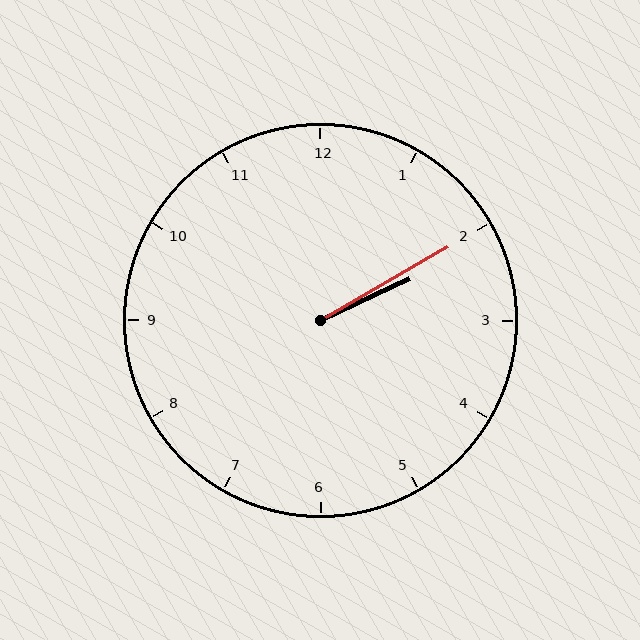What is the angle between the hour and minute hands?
Approximately 5 degrees.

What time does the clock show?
2:10.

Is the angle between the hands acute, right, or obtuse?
It is acute.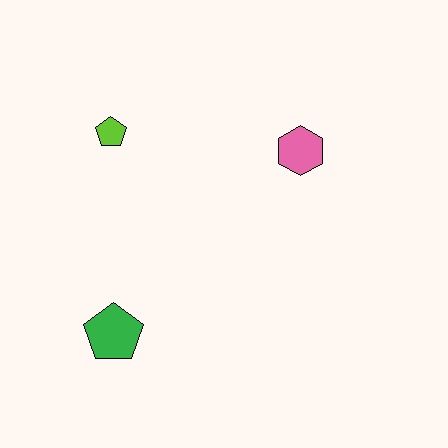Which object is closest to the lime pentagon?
The pink hexagon is closest to the lime pentagon.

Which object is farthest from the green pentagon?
The pink hexagon is farthest from the green pentagon.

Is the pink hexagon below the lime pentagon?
Yes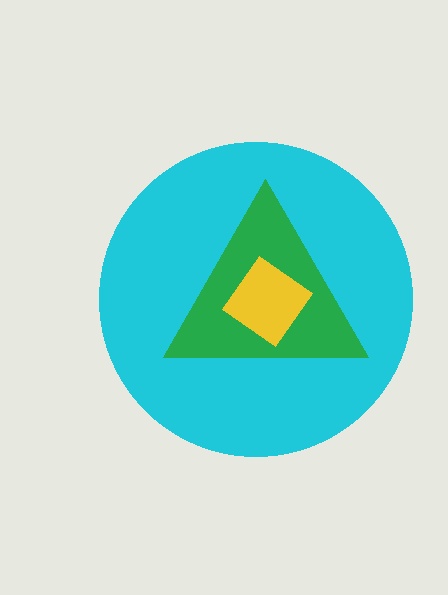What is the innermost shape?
The yellow diamond.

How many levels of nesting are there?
3.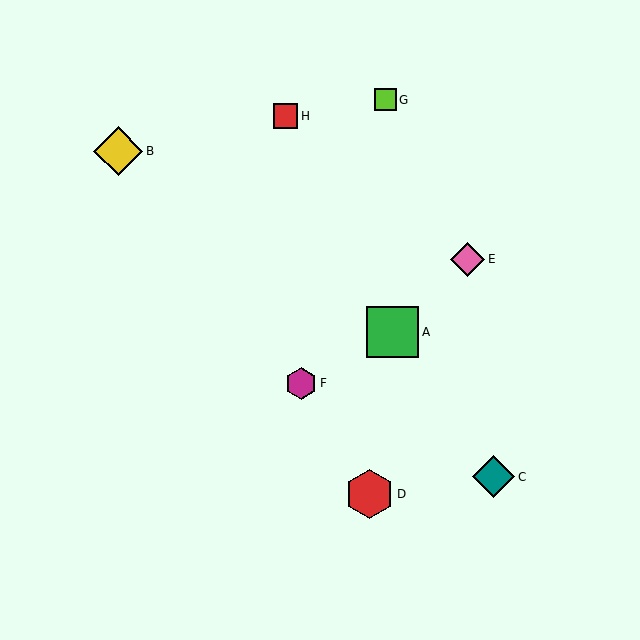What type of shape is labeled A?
Shape A is a green square.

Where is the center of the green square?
The center of the green square is at (393, 332).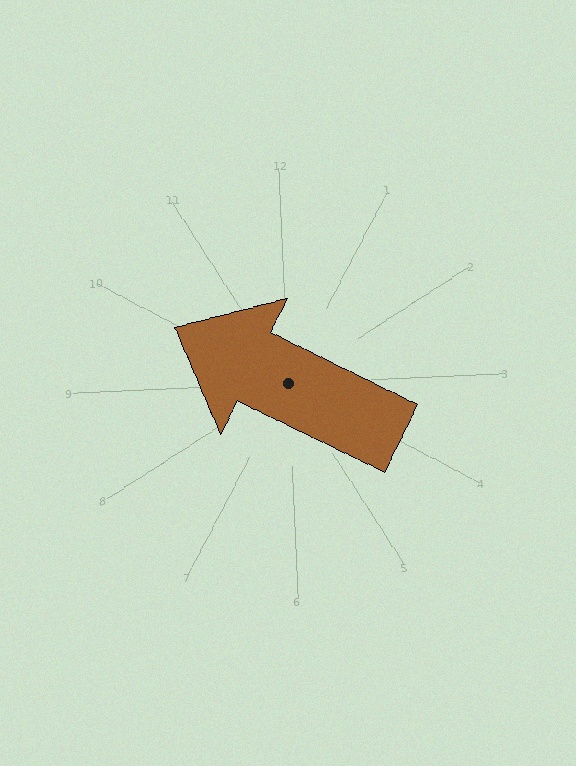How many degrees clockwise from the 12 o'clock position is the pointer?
Approximately 299 degrees.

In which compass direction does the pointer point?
Northwest.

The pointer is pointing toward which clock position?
Roughly 10 o'clock.